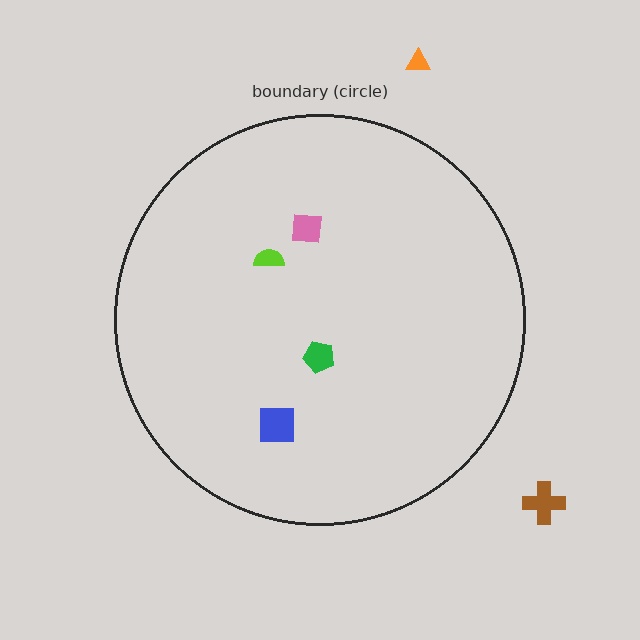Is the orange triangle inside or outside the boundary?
Outside.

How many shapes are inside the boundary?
4 inside, 2 outside.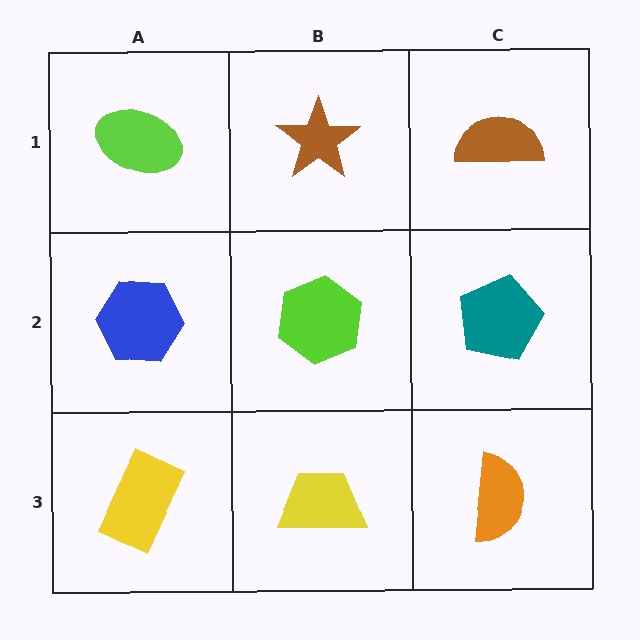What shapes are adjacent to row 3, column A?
A blue hexagon (row 2, column A), a yellow trapezoid (row 3, column B).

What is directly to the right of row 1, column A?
A brown star.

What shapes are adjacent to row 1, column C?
A teal pentagon (row 2, column C), a brown star (row 1, column B).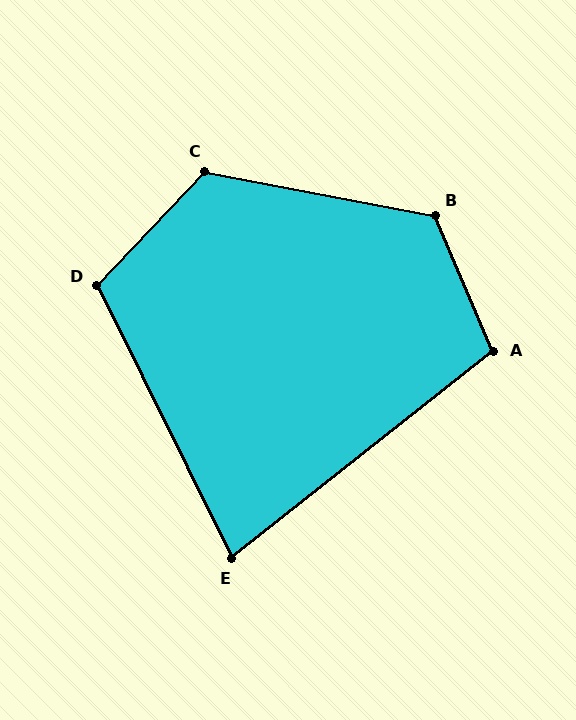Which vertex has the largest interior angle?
B, at approximately 124 degrees.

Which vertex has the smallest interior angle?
E, at approximately 78 degrees.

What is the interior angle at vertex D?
Approximately 110 degrees (obtuse).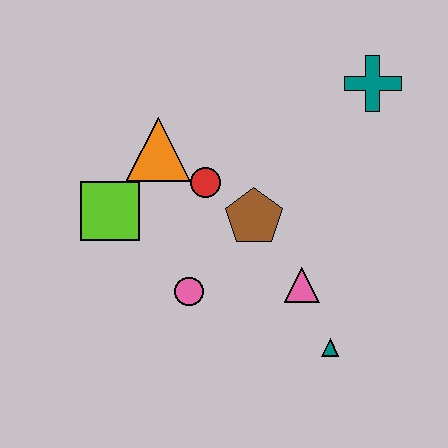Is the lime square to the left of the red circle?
Yes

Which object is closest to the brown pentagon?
The red circle is closest to the brown pentagon.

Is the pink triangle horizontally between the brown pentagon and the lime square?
No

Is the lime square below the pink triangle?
No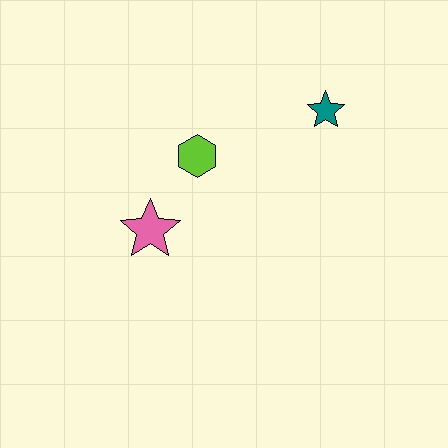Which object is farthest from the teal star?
The pink star is farthest from the teal star.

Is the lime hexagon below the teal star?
Yes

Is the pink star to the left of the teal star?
Yes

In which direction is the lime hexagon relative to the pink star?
The lime hexagon is above the pink star.